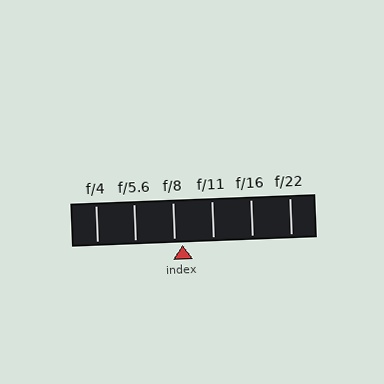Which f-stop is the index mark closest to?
The index mark is closest to f/8.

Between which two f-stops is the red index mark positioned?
The index mark is between f/8 and f/11.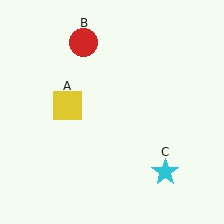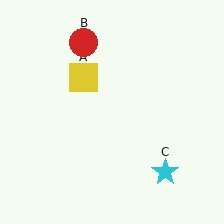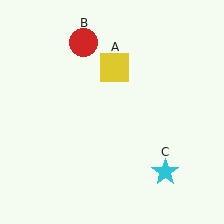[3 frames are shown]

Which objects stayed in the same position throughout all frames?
Red circle (object B) and cyan star (object C) remained stationary.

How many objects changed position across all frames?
1 object changed position: yellow square (object A).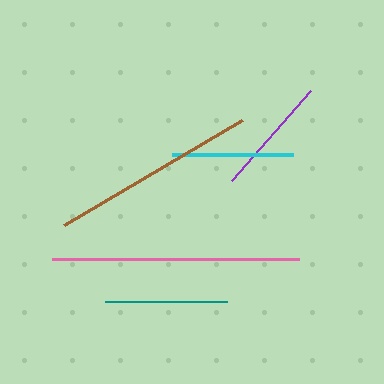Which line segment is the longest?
The pink line is the longest at approximately 247 pixels.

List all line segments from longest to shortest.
From longest to shortest: pink, brown, teal, cyan, purple.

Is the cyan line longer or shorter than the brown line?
The brown line is longer than the cyan line.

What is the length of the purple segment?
The purple segment is approximately 120 pixels long.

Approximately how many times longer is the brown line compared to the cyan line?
The brown line is approximately 1.7 times the length of the cyan line.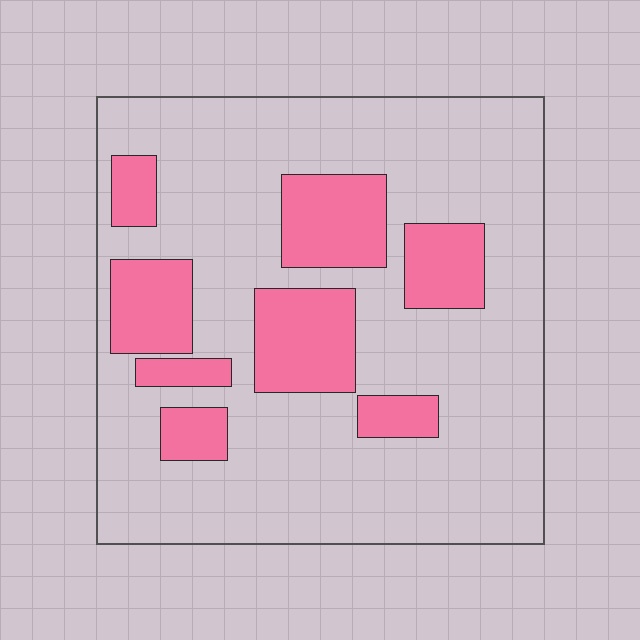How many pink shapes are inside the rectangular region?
8.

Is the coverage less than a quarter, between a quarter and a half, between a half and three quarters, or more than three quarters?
Less than a quarter.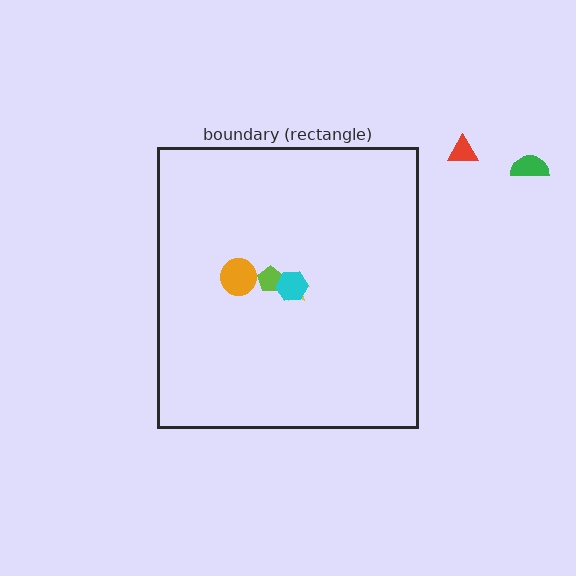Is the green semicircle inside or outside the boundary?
Outside.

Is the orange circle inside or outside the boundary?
Inside.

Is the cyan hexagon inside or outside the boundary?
Inside.